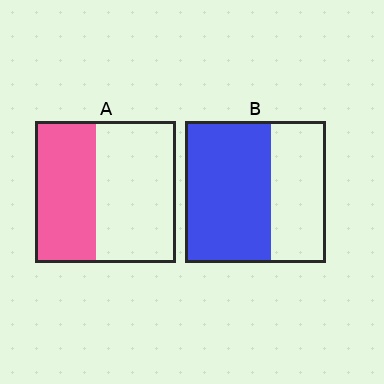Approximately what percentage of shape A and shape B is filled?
A is approximately 45% and B is approximately 60%.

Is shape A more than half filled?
No.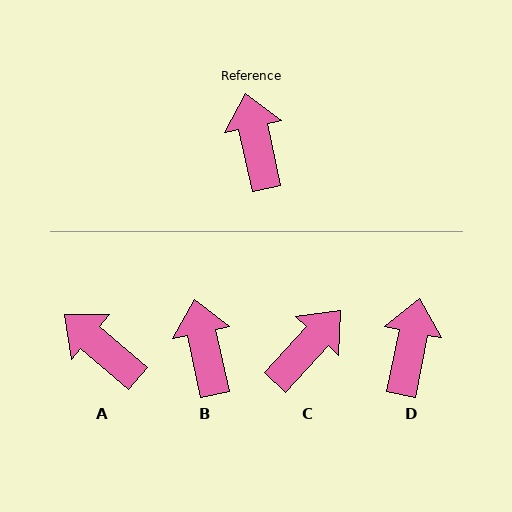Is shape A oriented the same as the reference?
No, it is off by about 37 degrees.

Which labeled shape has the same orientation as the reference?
B.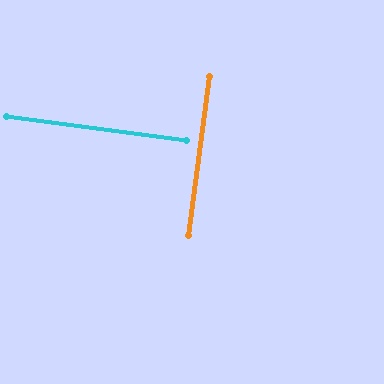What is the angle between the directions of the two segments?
Approximately 90 degrees.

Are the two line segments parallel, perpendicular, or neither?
Perpendicular — they meet at approximately 90°.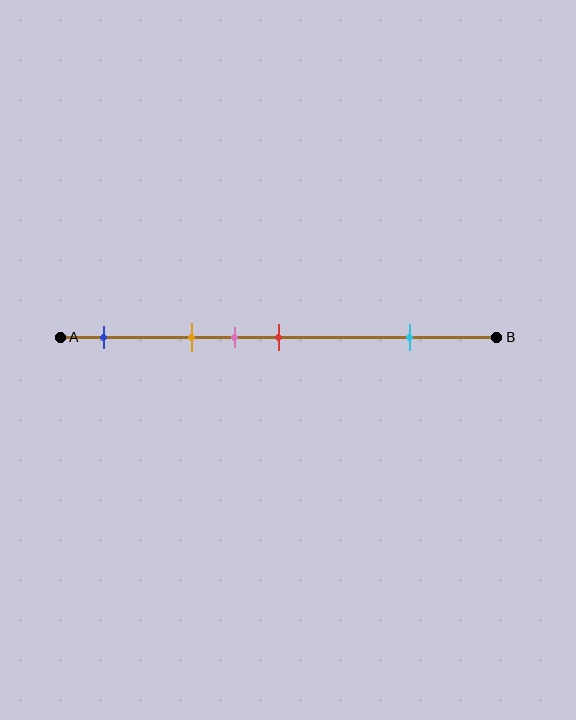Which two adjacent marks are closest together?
The pink and red marks are the closest adjacent pair.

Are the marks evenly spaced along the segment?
No, the marks are not evenly spaced.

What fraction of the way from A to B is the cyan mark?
The cyan mark is approximately 80% (0.8) of the way from A to B.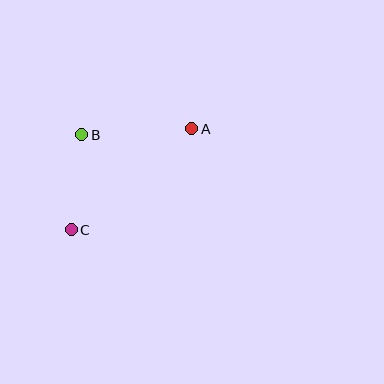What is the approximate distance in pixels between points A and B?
The distance between A and B is approximately 110 pixels.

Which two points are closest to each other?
Points B and C are closest to each other.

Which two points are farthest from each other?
Points A and C are farthest from each other.